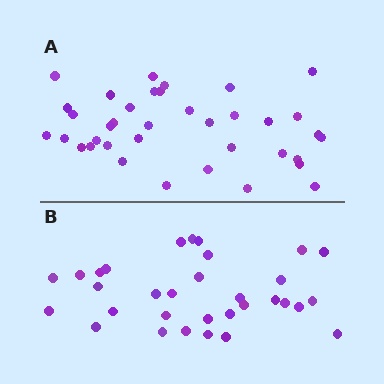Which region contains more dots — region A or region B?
Region A (the top region) has more dots.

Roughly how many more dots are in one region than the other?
Region A has about 5 more dots than region B.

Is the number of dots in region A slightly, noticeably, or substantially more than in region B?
Region A has only slightly more — the two regions are fairly close. The ratio is roughly 1.2 to 1.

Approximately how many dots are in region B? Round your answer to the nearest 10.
About 30 dots. (The exact count is 32, which rounds to 30.)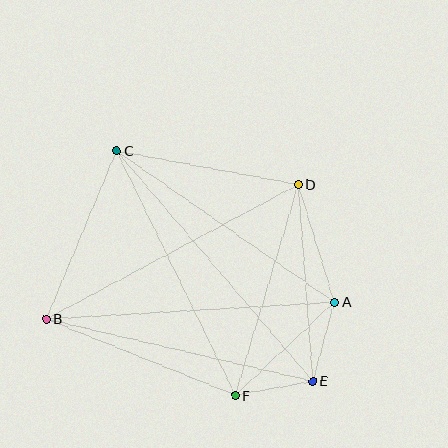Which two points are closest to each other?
Points E and F are closest to each other.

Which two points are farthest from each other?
Points C and E are farthest from each other.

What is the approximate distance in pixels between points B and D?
The distance between B and D is approximately 286 pixels.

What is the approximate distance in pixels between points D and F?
The distance between D and F is approximately 220 pixels.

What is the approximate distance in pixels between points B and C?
The distance between B and C is approximately 183 pixels.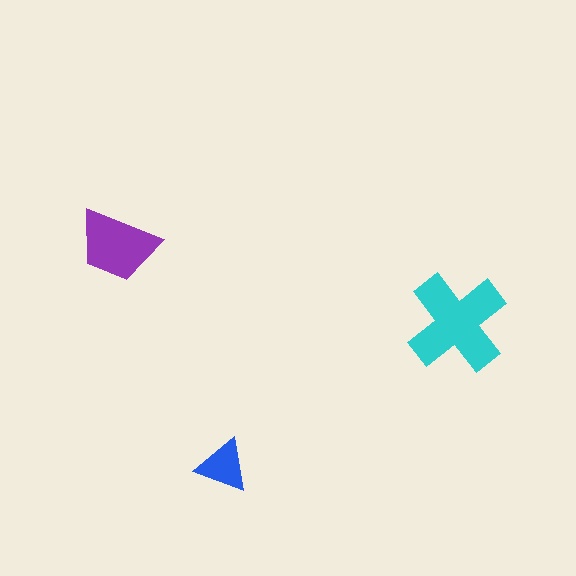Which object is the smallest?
The blue triangle.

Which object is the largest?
The cyan cross.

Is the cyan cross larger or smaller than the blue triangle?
Larger.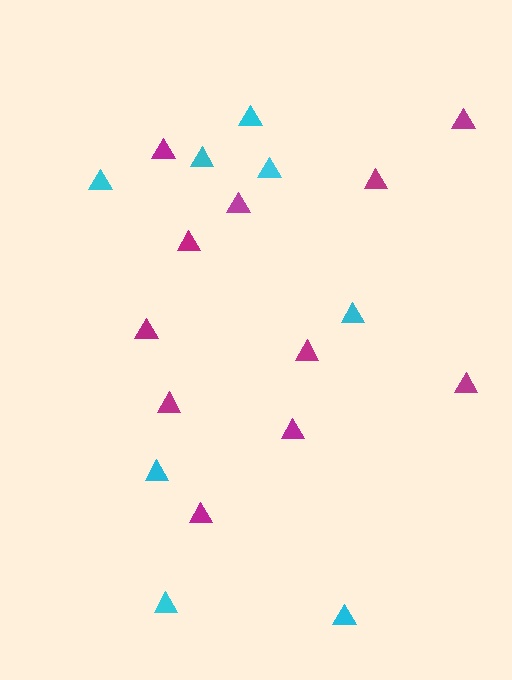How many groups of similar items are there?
There are 2 groups: one group of cyan triangles (8) and one group of magenta triangles (11).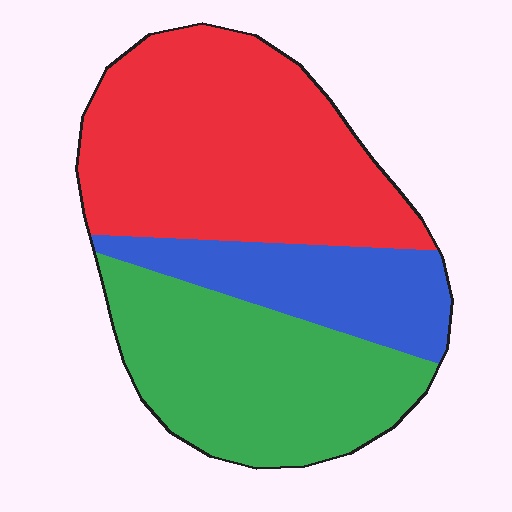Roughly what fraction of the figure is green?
Green takes up between a quarter and a half of the figure.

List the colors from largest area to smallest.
From largest to smallest: red, green, blue.